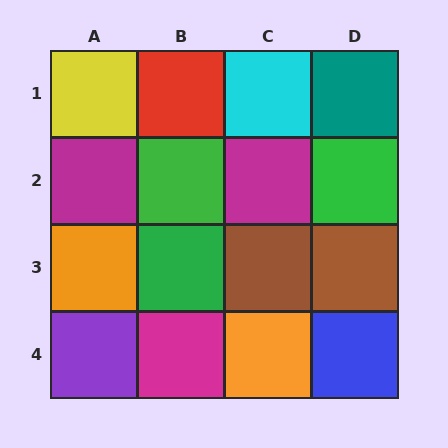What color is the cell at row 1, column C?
Cyan.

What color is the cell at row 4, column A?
Purple.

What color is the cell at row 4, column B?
Magenta.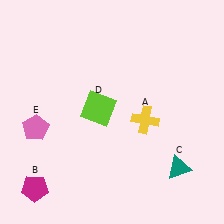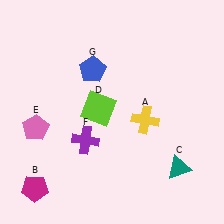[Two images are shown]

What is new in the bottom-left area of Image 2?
A purple cross (F) was added in the bottom-left area of Image 2.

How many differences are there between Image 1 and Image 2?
There are 2 differences between the two images.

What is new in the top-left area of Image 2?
A blue pentagon (G) was added in the top-left area of Image 2.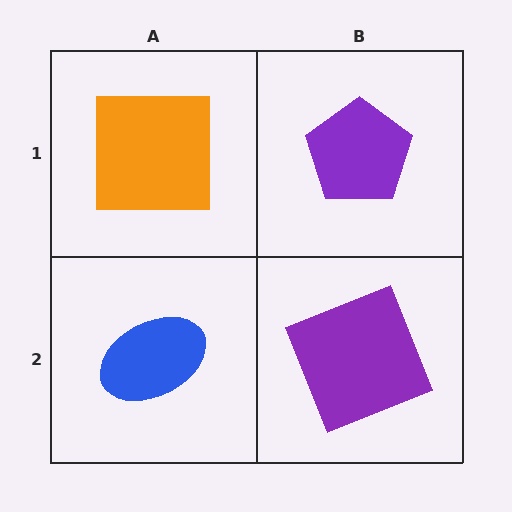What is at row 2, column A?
A blue ellipse.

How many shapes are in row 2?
2 shapes.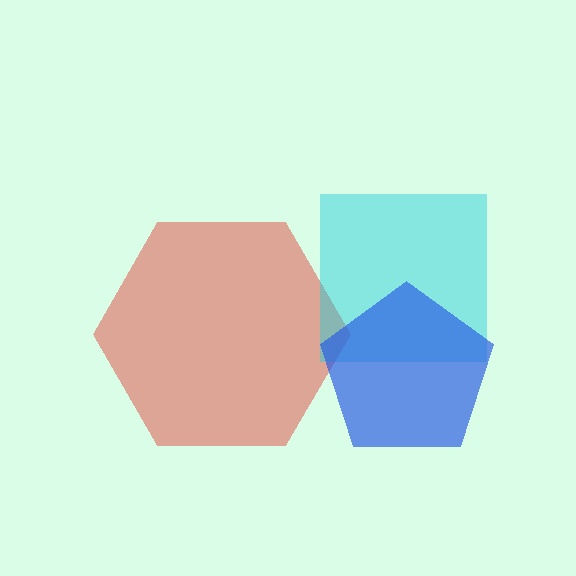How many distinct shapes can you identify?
There are 3 distinct shapes: a red hexagon, a cyan square, a blue pentagon.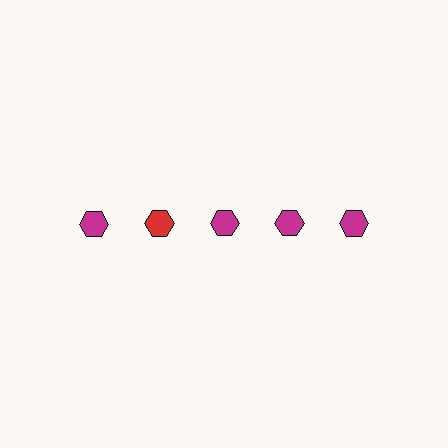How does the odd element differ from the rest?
It has a different color: red instead of magenta.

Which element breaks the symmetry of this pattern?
The red hexagon in the top row, second from left column breaks the symmetry. All other shapes are magenta hexagons.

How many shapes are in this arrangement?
There are 5 shapes arranged in a grid pattern.